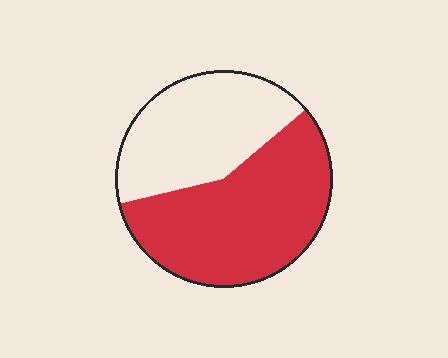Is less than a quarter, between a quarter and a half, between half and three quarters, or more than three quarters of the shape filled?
Between half and three quarters.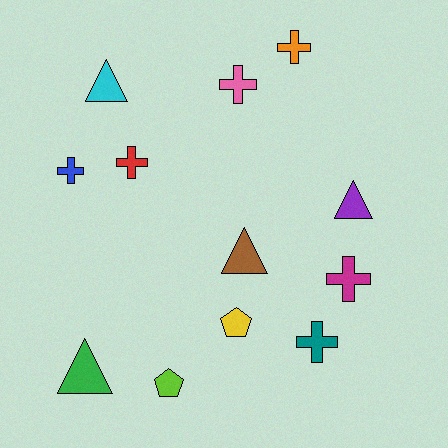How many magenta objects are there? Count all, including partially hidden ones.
There is 1 magenta object.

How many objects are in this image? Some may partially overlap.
There are 12 objects.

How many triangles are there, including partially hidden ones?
There are 4 triangles.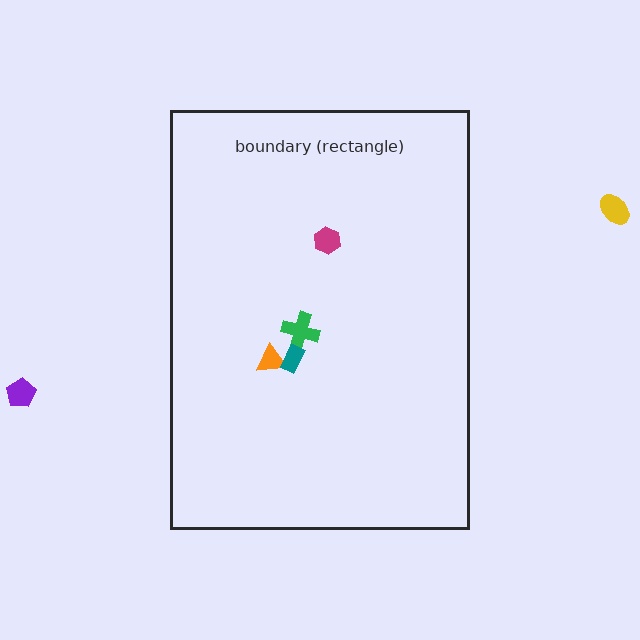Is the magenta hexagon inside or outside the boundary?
Inside.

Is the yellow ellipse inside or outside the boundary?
Outside.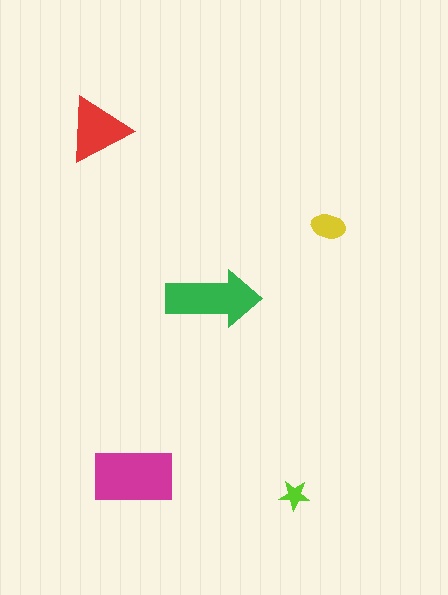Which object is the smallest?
The lime star.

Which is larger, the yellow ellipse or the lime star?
The yellow ellipse.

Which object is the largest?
The magenta rectangle.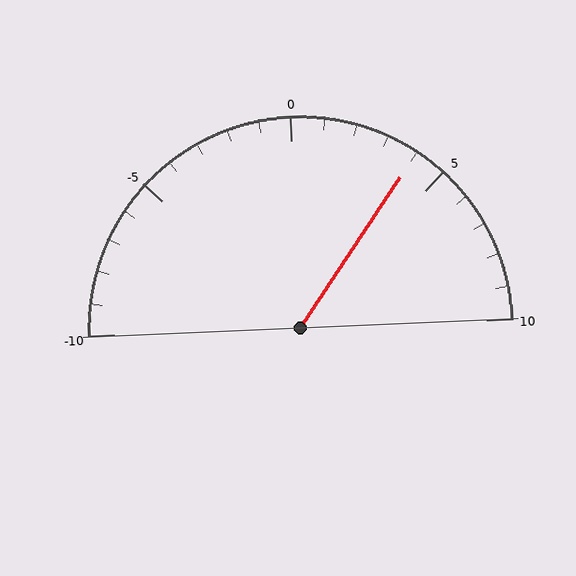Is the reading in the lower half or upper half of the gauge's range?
The reading is in the upper half of the range (-10 to 10).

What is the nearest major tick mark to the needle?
The nearest major tick mark is 5.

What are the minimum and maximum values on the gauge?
The gauge ranges from -10 to 10.